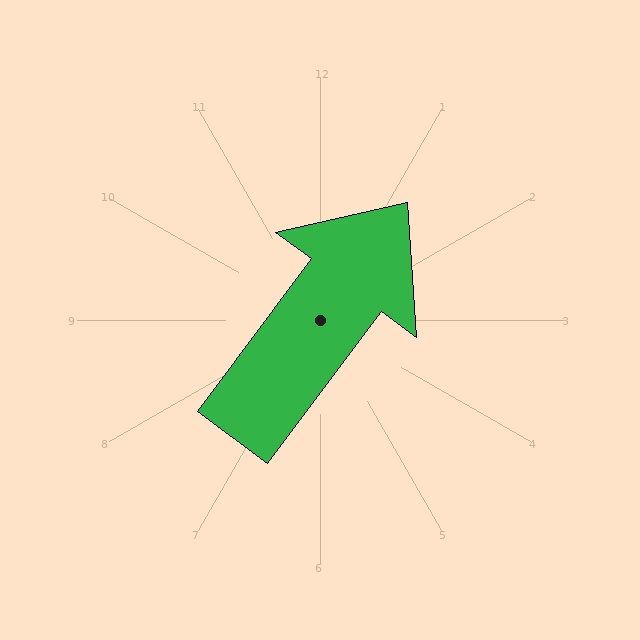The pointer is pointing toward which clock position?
Roughly 1 o'clock.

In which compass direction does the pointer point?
Northeast.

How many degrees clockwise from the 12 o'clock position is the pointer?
Approximately 37 degrees.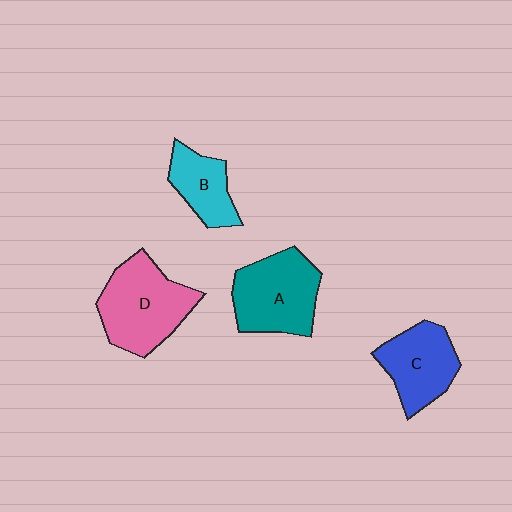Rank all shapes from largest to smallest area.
From largest to smallest: D (pink), A (teal), C (blue), B (cyan).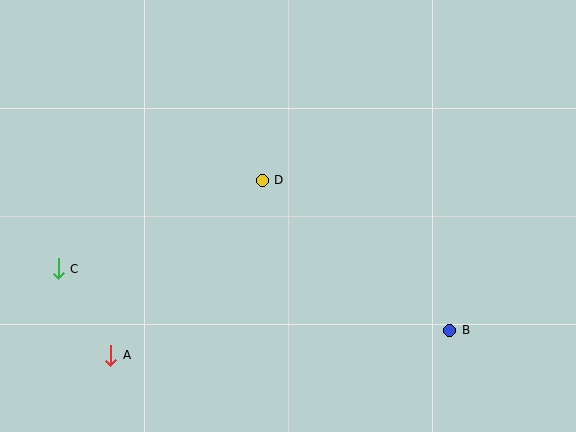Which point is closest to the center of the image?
Point D at (262, 180) is closest to the center.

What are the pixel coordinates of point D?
Point D is at (262, 180).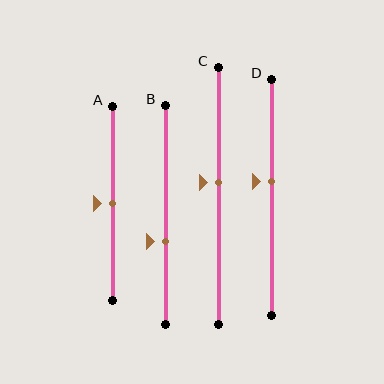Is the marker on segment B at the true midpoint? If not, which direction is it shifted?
No, the marker on segment B is shifted downward by about 12% of the segment length.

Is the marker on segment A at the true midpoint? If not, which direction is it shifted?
Yes, the marker on segment A is at the true midpoint.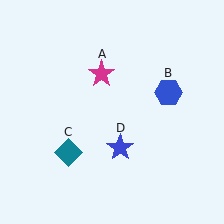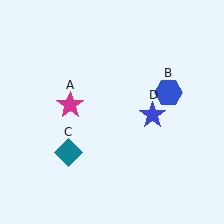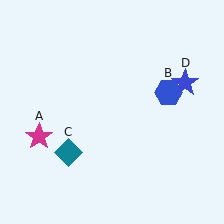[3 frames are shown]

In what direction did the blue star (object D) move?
The blue star (object D) moved up and to the right.